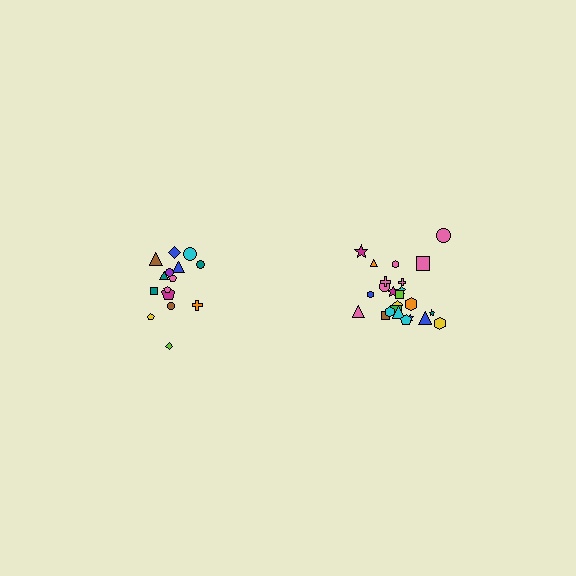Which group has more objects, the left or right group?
The right group.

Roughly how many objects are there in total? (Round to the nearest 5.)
Roughly 40 objects in total.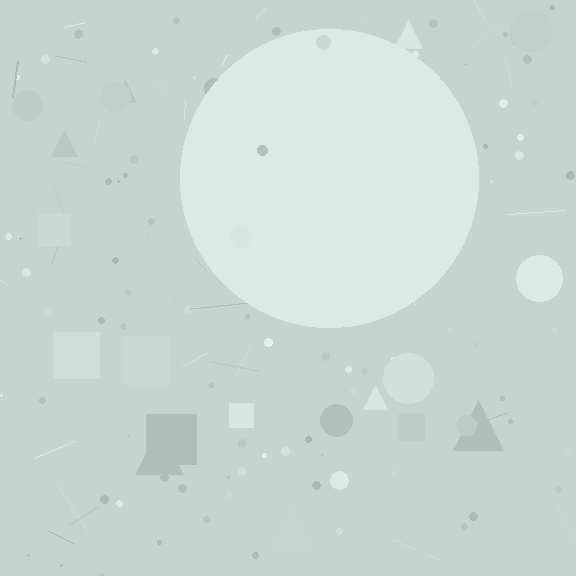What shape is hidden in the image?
A circle is hidden in the image.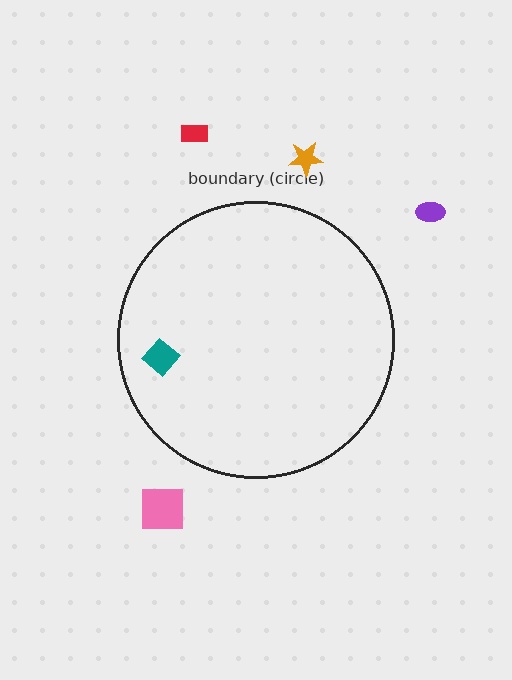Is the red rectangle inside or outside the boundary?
Outside.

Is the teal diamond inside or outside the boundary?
Inside.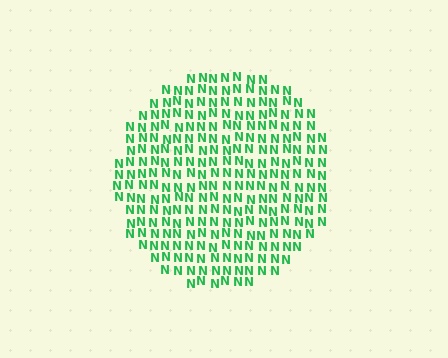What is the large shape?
The large shape is a circle.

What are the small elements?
The small elements are letter N's.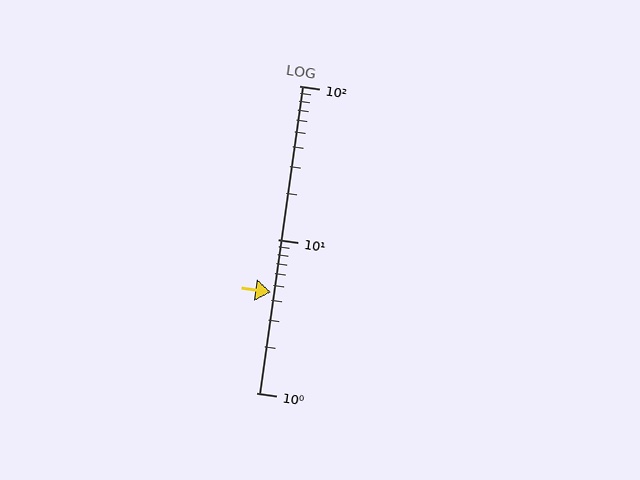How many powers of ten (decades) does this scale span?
The scale spans 2 decades, from 1 to 100.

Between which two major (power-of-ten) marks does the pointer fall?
The pointer is between 1 and 10.